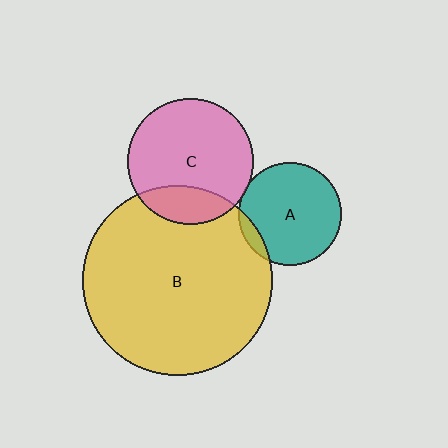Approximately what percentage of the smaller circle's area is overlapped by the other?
Approximately 20%.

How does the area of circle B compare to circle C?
Approximately 2.3 times.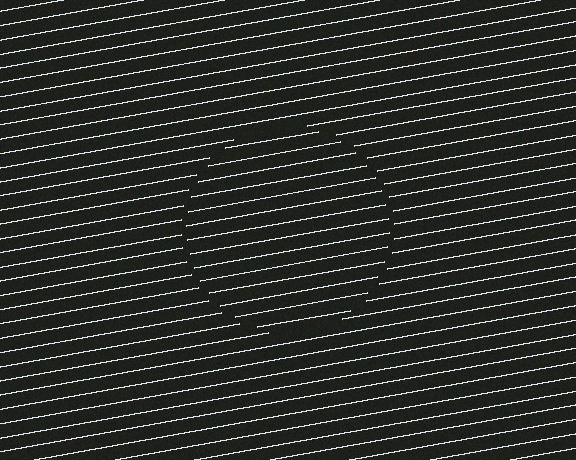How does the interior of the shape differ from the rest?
The interior of the shape contains the same grating, shifted by half a period — the contour is defined by the phase discontinuity where line-ends from the inner and outer gratings abut.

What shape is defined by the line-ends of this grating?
An illusory circle. The interior of the shape contains the same grating, shifted by half a period — the contour is defined by the phase discontinuity where line-ends from the inner and outer gratings abut.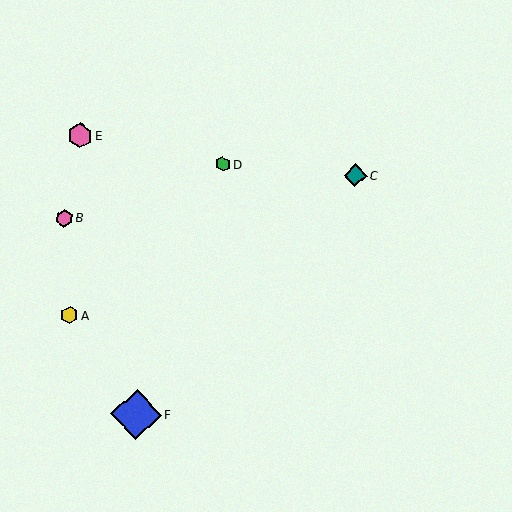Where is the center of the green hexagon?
The center of the green hexagon is at (223, 164).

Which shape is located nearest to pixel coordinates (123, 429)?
The blue diamond (labeled F) at (136, 414) is nearest to that location.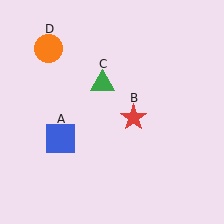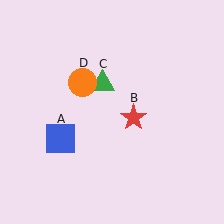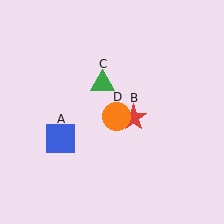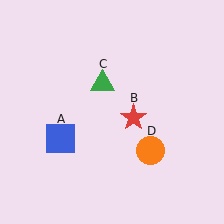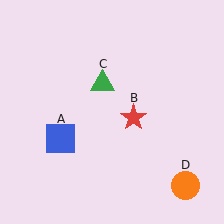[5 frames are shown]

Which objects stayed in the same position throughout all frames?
Blue square (object A) and red star (object B) and green triangle (object C) remained stationary.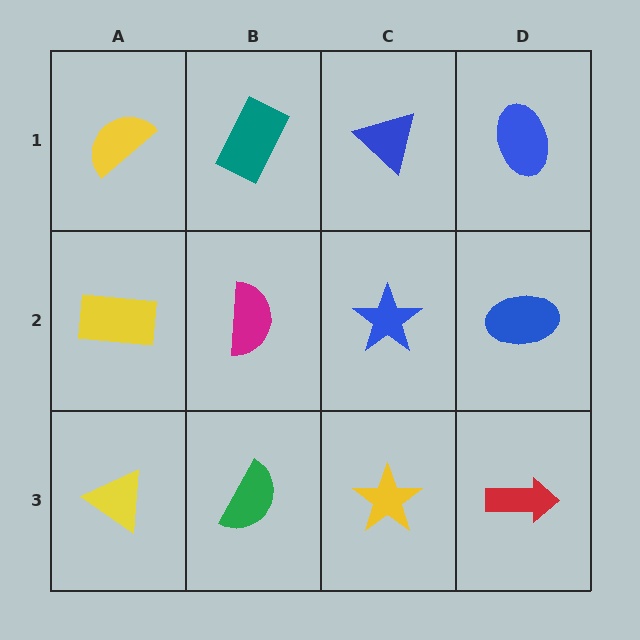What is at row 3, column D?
A red arrow.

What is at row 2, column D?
A blue ellipse.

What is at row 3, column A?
A yellow triangle.